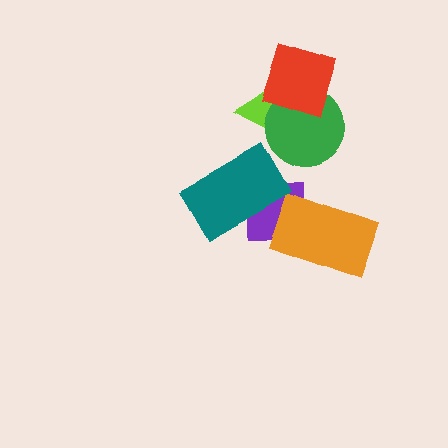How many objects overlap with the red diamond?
2 objects overlap with the red diamond.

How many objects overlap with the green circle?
2 objects overlap with the green circle.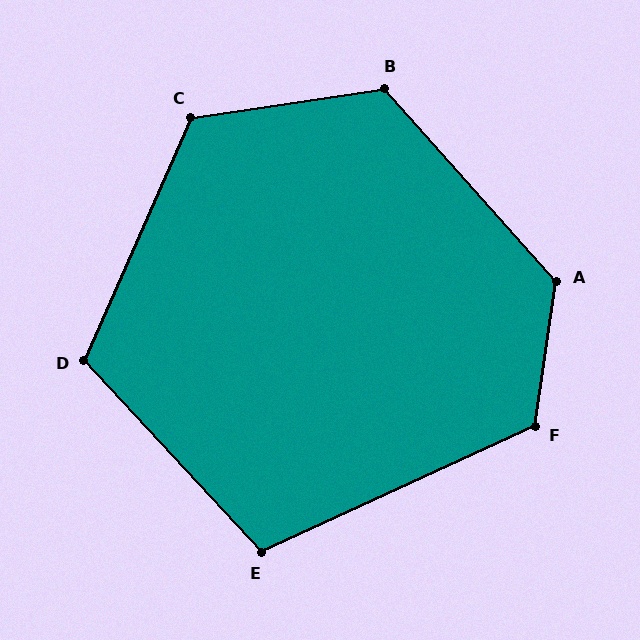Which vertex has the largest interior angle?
A, at approximately 130 degrees.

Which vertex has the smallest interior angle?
E, at approximately 108 degrees.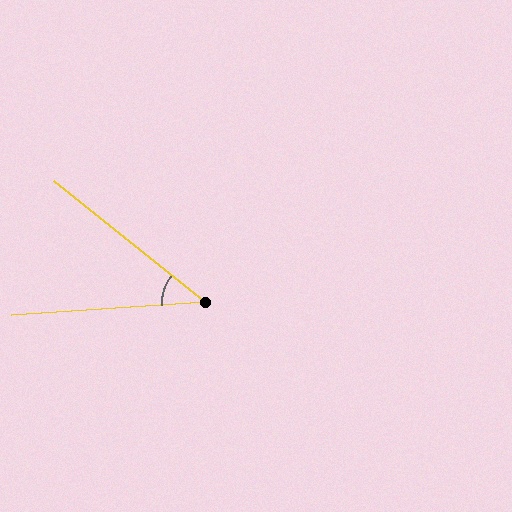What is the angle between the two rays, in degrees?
Approximately 43 degrees.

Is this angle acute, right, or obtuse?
It is acute.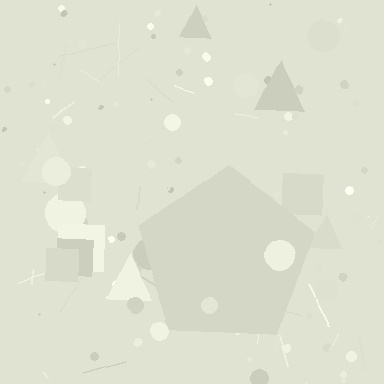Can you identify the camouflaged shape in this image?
The camouflaged shape is a pentagon.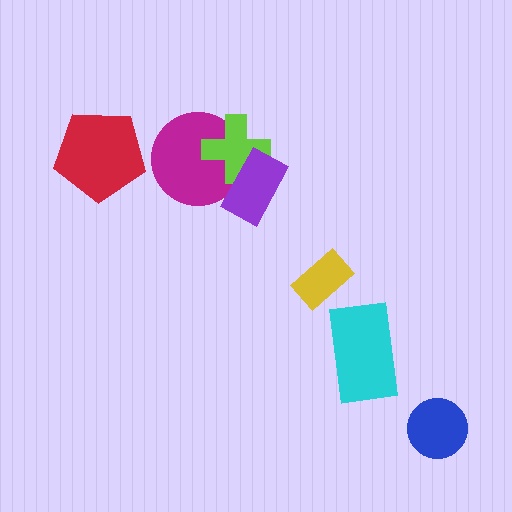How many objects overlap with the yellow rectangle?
0 objects overlap with the yellow rectangle.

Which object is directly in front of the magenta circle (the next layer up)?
The lime cross is directly in front of the magenta circle.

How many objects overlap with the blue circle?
0 objects overlap with the blue circle.